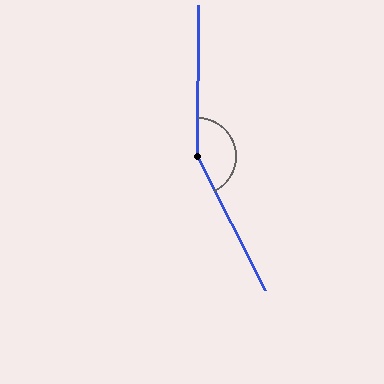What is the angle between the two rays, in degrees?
Approximately 153 degrees.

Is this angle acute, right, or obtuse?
It is obtuse.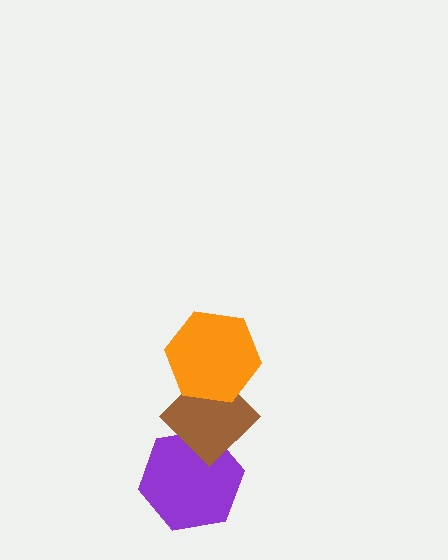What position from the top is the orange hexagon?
The orange hexagon is 1st from the top.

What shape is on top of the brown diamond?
The orange hexagon is on top of the brown diamond.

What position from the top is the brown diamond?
The brown diamond is 2nd from the top.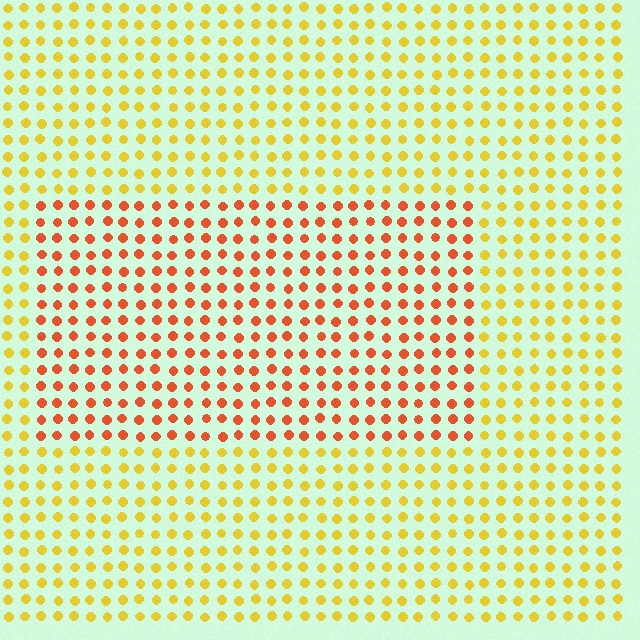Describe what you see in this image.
The image is filled with small yellow elements in a uniform arrangement. A rectangle-shaped region is visible where the elements are tinted to a slightly different hue, forming a subtle color boundary.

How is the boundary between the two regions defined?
The boundary is defined purely by a slight shift in hue (about 40 degrees). Spacing, size, and orientation are identical on both sides.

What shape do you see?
I see a rectangle.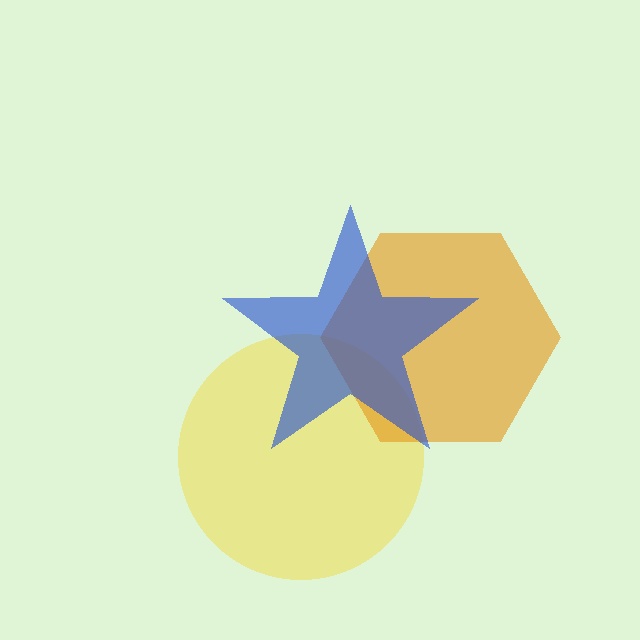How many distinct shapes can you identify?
There are 3 distinct shapes: a yellow circle, an orange hexagon, a blue star.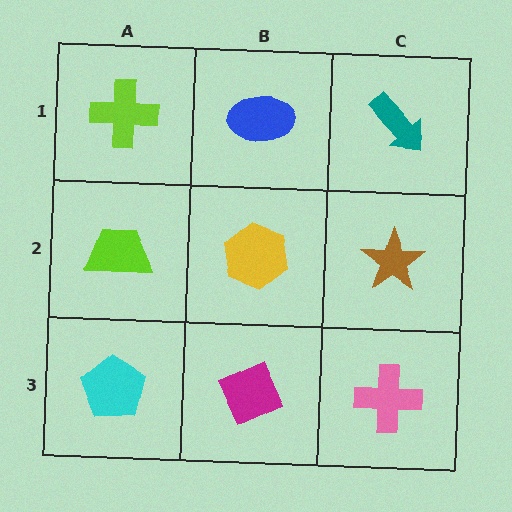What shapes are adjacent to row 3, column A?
A lime trapezoid (row 2, column A), a magenta diamond (row 3, column B).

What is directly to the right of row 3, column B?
A pink cross.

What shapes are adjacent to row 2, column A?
A lime cross (row 1, column A), a cyan pentagon (row 3, column A), a yellow hexagon (row 2, column B).